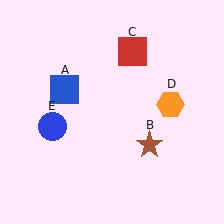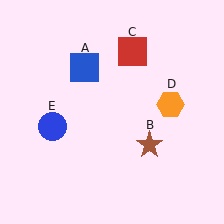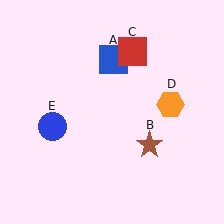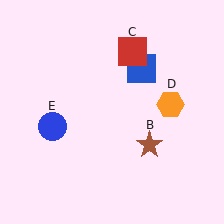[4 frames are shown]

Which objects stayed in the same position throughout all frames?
Brown star (object B) and red square (object C) and orange hexagon (object D) and blue circle (object E) remained stationary.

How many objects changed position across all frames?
1 object changed position: blue square (object A).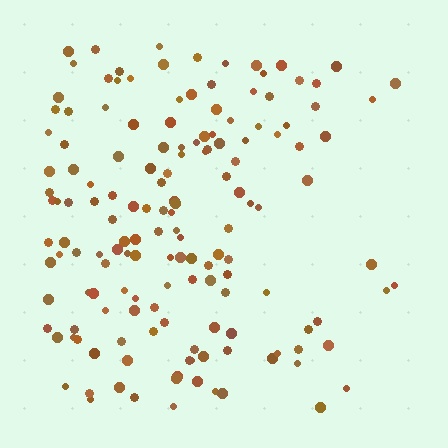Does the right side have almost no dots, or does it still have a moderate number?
Still a moderate number, just noticeably fewer than the left.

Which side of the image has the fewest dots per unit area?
The right.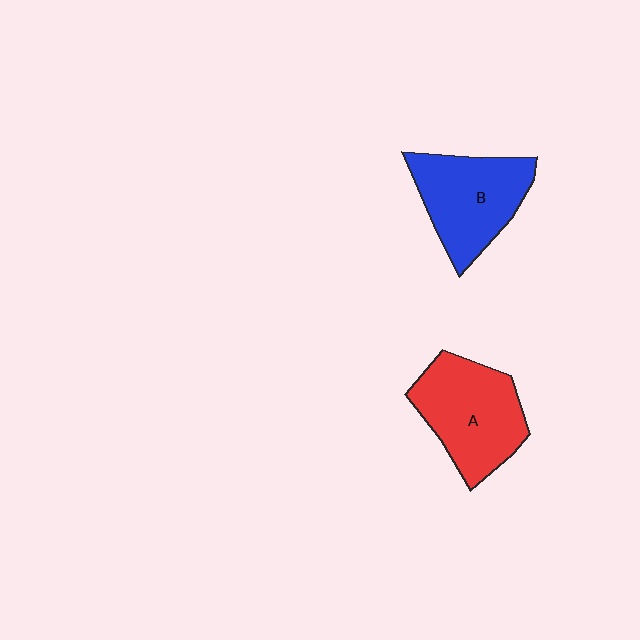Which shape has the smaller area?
Shape B (blue).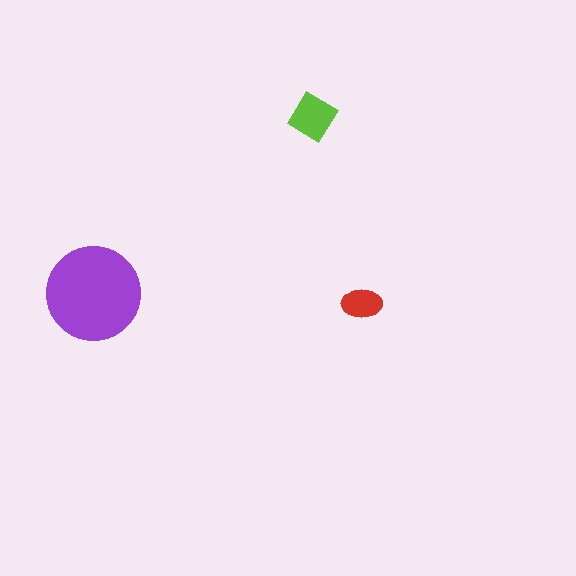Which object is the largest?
The purple circle.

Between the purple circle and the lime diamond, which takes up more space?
The purple circle.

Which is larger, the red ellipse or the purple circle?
The purple circle.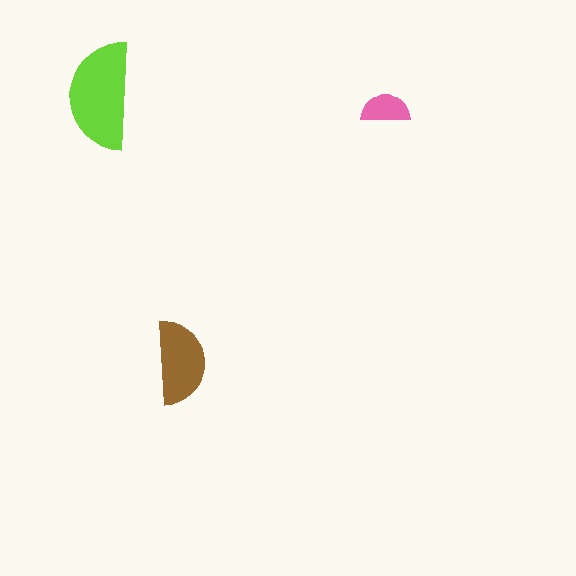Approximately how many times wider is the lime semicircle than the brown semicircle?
About 1.5 times wider.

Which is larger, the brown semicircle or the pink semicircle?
The brown one.